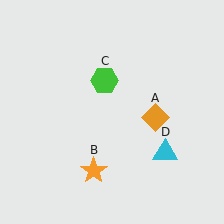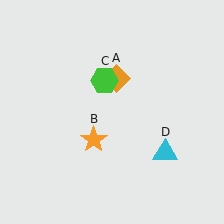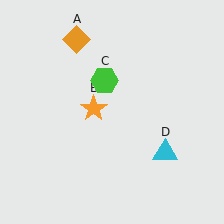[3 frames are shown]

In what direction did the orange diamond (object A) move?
The orange diamond (object A) moved up and to the left.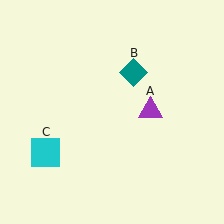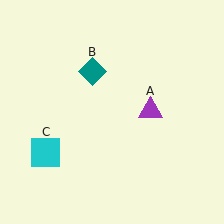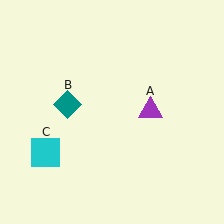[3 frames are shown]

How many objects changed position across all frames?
1 object changed position: teal diamond (object B).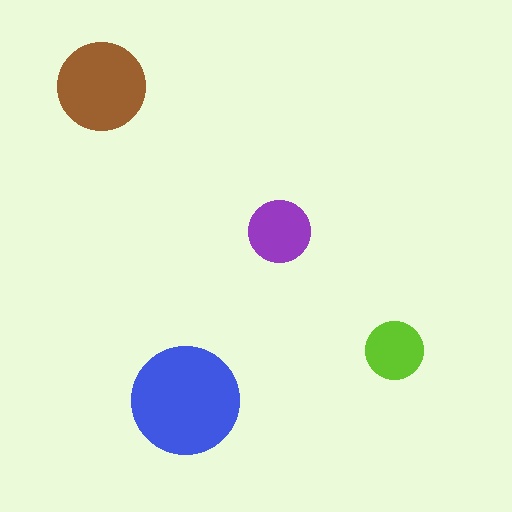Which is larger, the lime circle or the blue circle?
The blue one.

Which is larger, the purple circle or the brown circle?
The brown one.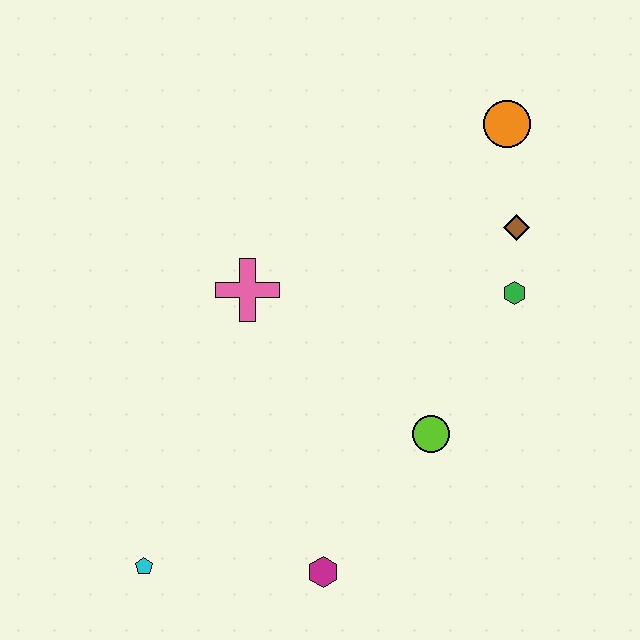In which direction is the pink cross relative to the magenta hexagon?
The pink cross is above the magenta hexagon.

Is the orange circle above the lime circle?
Yes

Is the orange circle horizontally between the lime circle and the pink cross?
No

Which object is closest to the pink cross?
The lime circle is closest to the pink cross.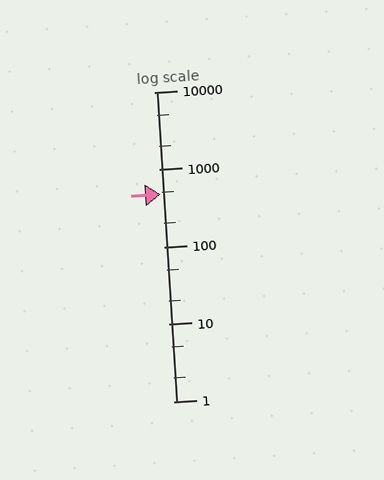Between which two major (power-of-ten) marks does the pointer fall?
The pointer is between 100 and 1000.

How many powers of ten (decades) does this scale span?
The scale spans 4 decades, from 1 to 10000.